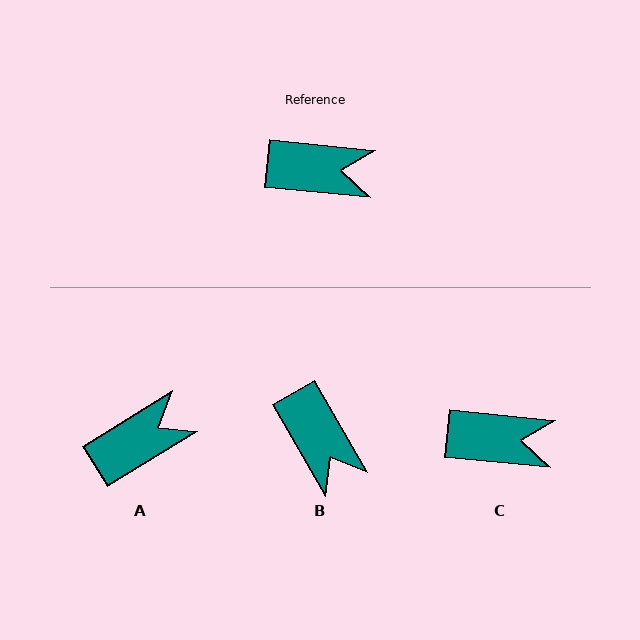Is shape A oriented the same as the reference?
No, it is off by about 37 degrees.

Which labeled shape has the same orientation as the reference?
C.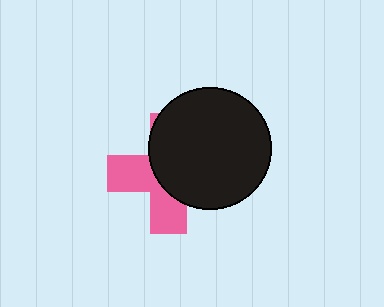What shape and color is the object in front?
The object in front is a black circle.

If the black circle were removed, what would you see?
You would see the complete pink cross.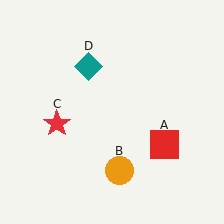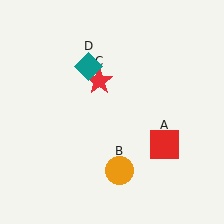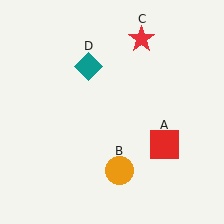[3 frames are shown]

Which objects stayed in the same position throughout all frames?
Red square (object A) and orange circle (object B) and teal diamond (object D) remained stationary.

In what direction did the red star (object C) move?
The red star (object C) moved up and to the right.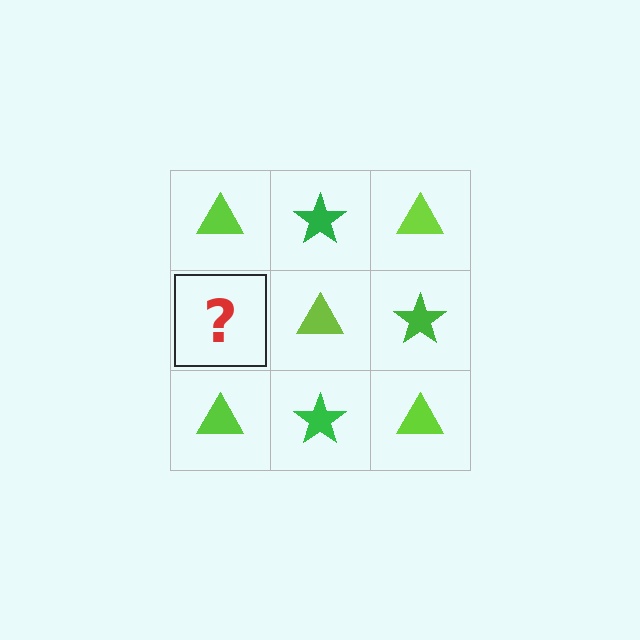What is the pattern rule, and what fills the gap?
The rule is that it alternates lime triangle and green star in a checkerboard pattern. The gap should be filled with a green star.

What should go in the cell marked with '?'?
The missing cell should contain a green star.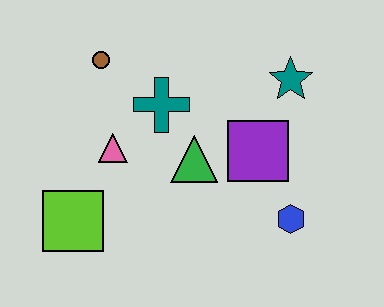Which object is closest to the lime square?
The pink triangle is closest to the lime square.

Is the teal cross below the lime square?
No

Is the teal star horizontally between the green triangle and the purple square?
No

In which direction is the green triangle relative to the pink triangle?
The green triangle is to the right of the pink triangle.